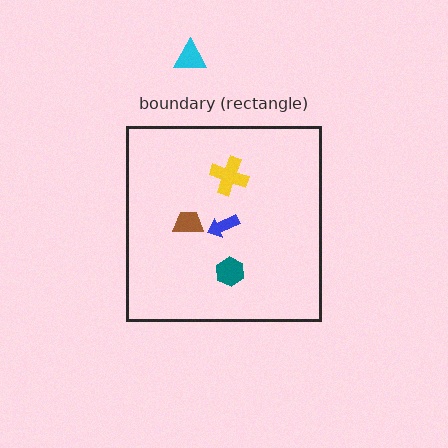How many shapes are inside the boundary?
4 inside, 1 outside.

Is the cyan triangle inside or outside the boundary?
Outside.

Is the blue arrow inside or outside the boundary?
Inside.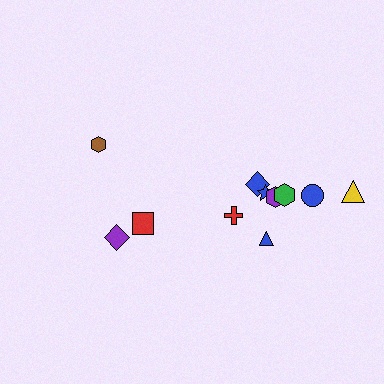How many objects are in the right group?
There are 8 objects.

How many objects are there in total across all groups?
There are 11 objects.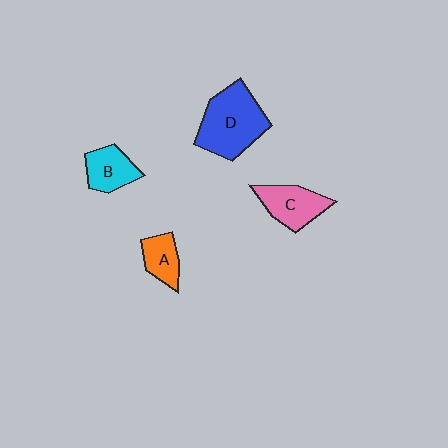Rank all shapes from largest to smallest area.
From largest to smallest: D (blue), C (pink), B (cyan), A (orange).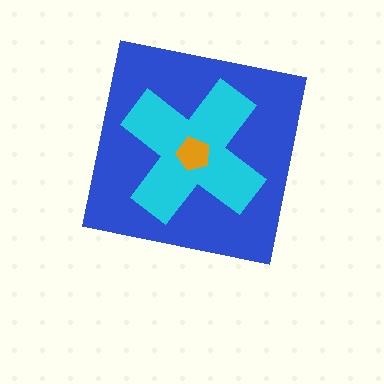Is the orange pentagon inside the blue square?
Yes.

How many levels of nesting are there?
3.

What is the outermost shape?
The blue square.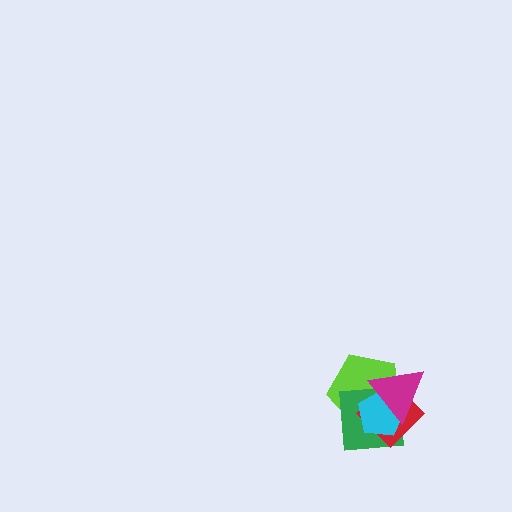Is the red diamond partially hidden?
Yes, it is partially covered by another shape.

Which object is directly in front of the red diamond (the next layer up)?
The cyan pentagon is directly in front of the red diamond.